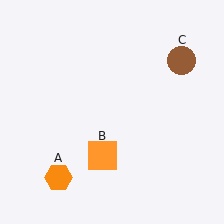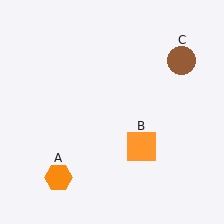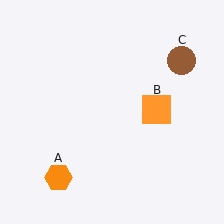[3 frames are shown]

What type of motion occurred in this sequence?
The orange square (object B) rotated counterclockwise around the center of the scene.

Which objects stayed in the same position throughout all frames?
Orange hexagon (object A) and brown circle (object C) remained stationary.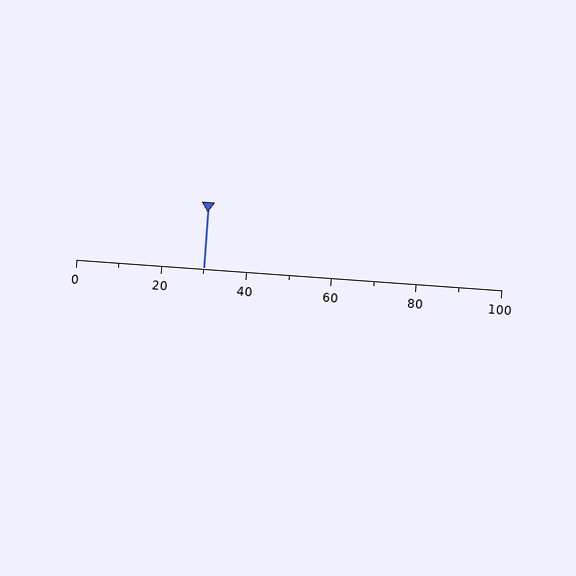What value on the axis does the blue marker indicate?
The marker indicates approximately 30.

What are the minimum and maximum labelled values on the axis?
The axis runs from 0 to 100.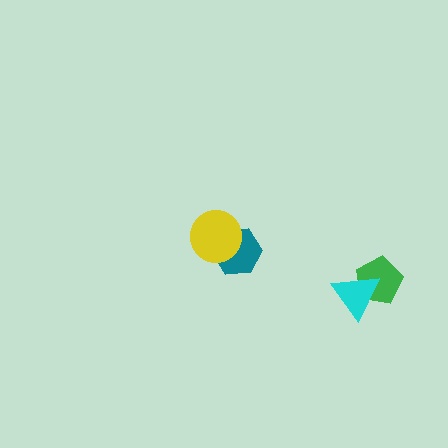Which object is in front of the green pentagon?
The cyan triangle is in front of the green pentagon.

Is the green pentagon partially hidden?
Yes, it is partially covered by another shape.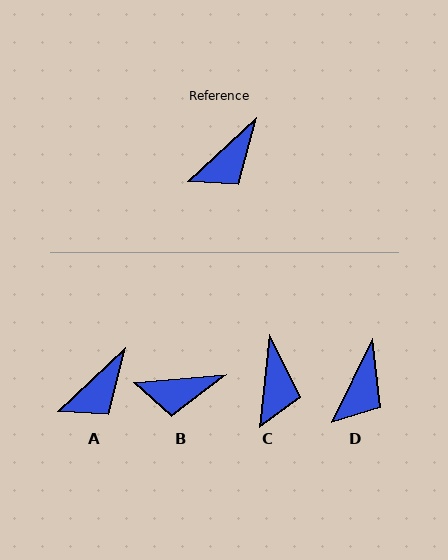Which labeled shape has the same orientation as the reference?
A.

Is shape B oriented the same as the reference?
No, it is off by about 38 degrees.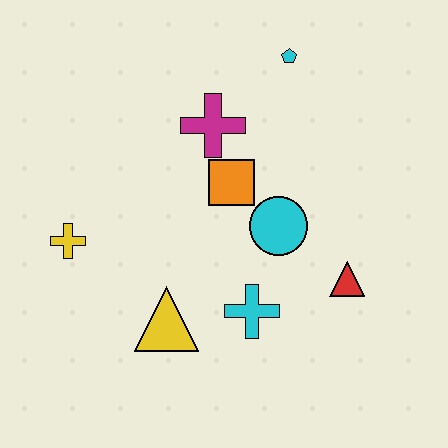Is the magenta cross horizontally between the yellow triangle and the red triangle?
Yes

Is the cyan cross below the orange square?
Yes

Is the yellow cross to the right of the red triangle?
No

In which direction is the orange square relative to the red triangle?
The orange square is to the left of the red triangle.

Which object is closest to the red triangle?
The cyan circle is closest to the red triangle.